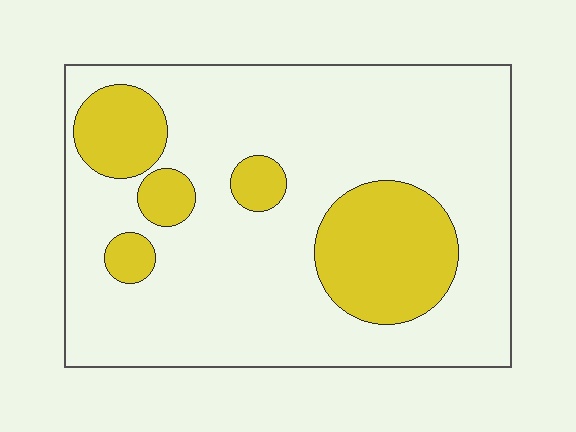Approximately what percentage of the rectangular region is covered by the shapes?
Approximately 25%.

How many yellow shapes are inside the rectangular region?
5.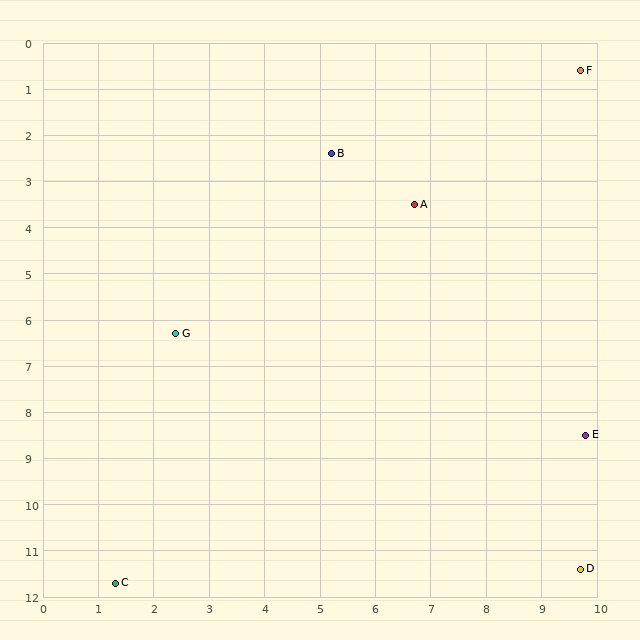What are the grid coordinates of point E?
Point E is at approximately (9.8, 8.5).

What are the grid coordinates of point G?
Point G is at approximately (2.4, 6.3).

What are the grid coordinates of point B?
Point B is at approximately (5.2, 2.4).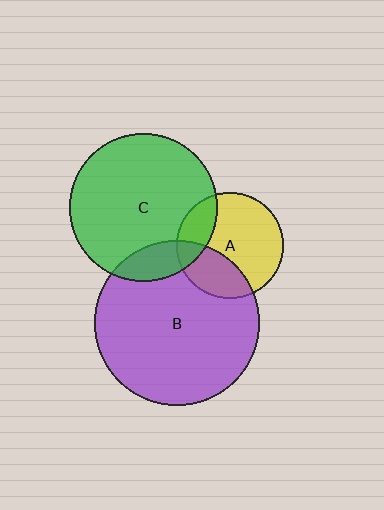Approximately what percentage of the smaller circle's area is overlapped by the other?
Approximately 20%.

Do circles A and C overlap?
Yes.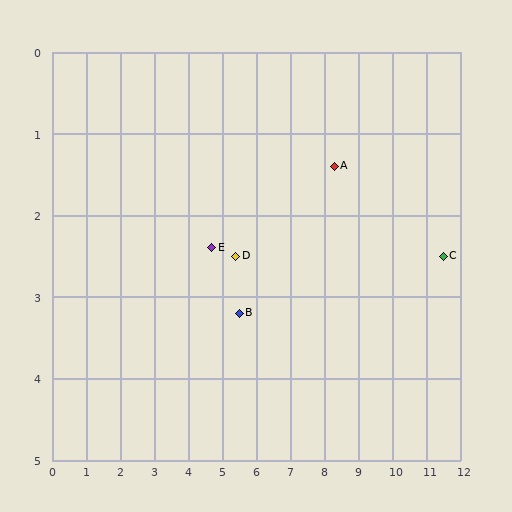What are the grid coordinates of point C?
Point C is at approximately (11.5, 2.5).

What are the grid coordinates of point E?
Point E is at approximately (4.7, 2.4).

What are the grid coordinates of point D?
Point D is at approximately (5.4, 2.5).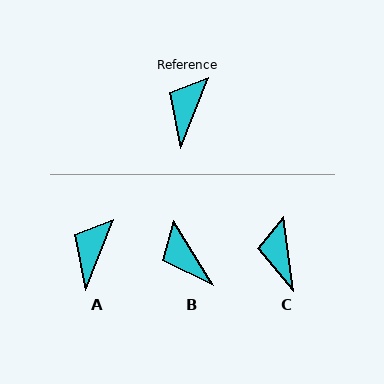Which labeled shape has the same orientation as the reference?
A.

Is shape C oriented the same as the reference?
No, it is off by about 29 degrees.